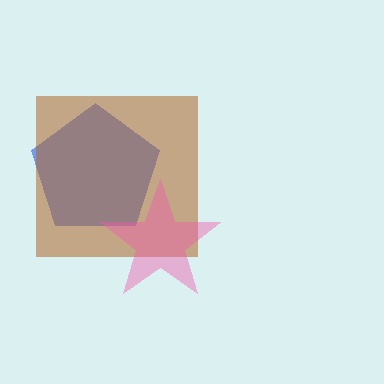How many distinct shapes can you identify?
There are 3 distinct shapes: a blue pentagon, a brown square, a pink star.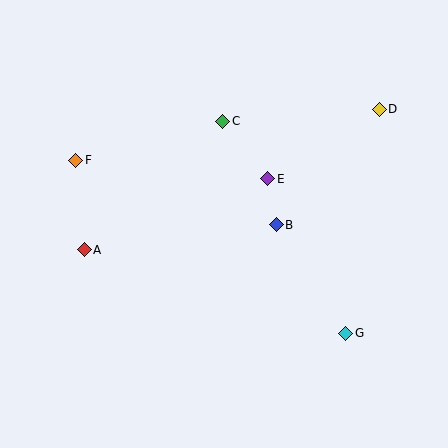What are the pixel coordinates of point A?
Point A is at (84, 250).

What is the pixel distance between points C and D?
The distance between C and D is 157 pixels.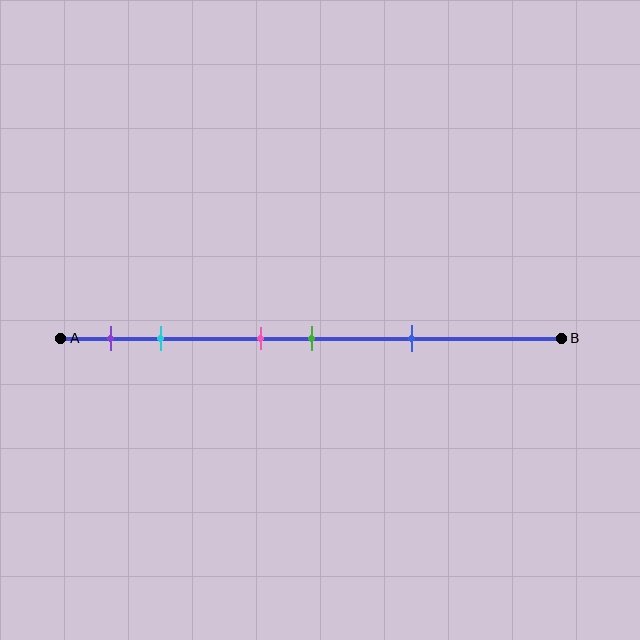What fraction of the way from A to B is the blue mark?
The blue mark is approximately 70% (0.7) of the way from A to B.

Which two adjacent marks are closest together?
The pink and green marks are the closest adjacent pair.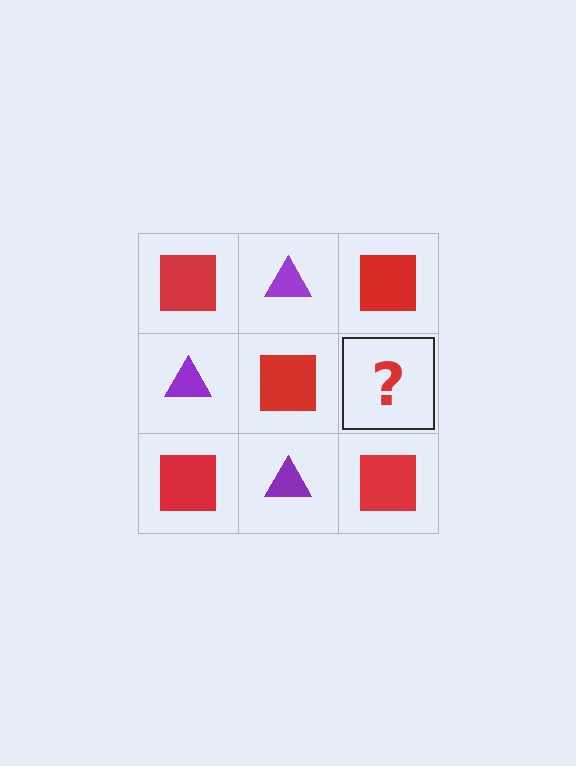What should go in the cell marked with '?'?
The missing cell should contain a purple triangle.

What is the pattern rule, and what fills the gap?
The rule is that it alternates red square and purple triangle in a checkerboard pattern. The gap should be filled with a purple triangle.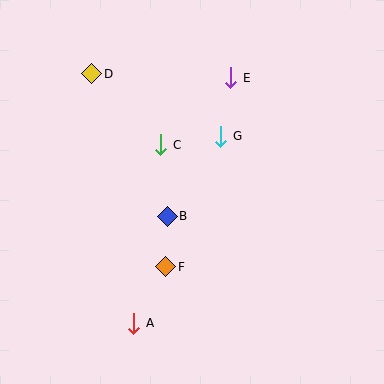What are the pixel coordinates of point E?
Point E is at (230, 78).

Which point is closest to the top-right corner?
Point E is closest to the top-right corner.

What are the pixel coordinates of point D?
Point D is at (91, 74).